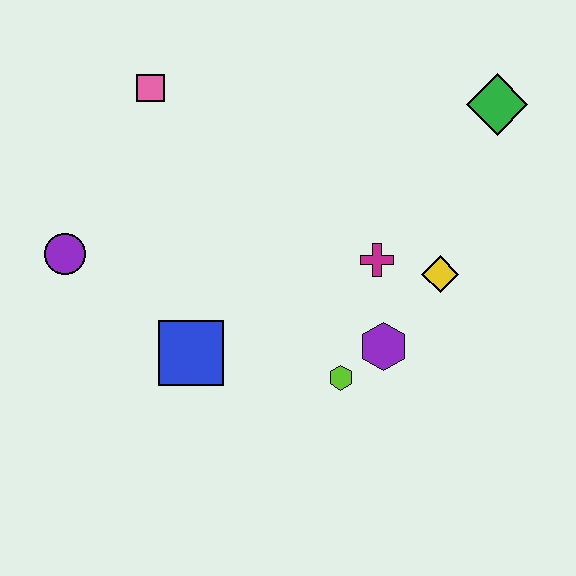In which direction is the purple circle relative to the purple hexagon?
The purple circle is to the left of the purple hexagon.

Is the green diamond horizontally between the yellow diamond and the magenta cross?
No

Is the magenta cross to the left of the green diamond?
Yes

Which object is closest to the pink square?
The purple circle is closest to the pink square.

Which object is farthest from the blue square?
The green diamond is farthest from the blue square.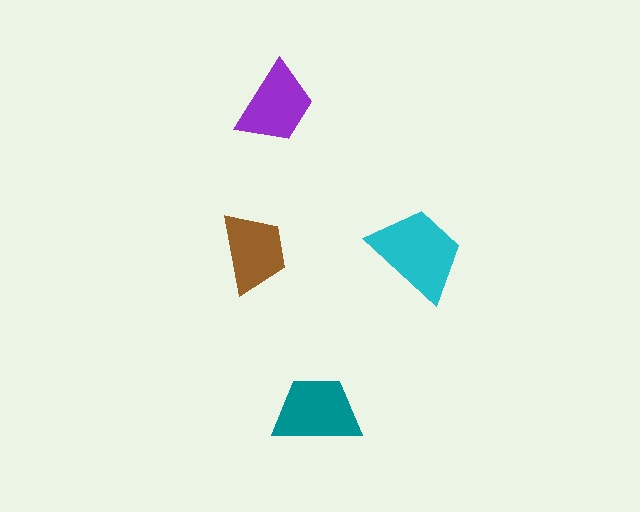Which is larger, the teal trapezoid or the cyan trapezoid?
The cyan one.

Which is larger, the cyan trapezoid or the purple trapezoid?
The cyan one.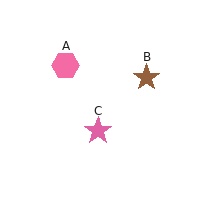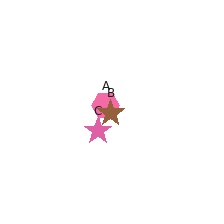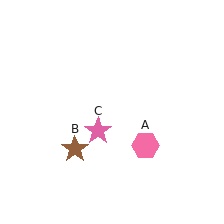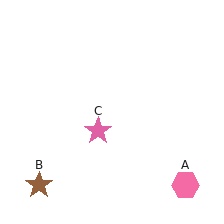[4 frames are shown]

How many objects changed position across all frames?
2 objects changed position: pink hexagon (object A), brown star (object B).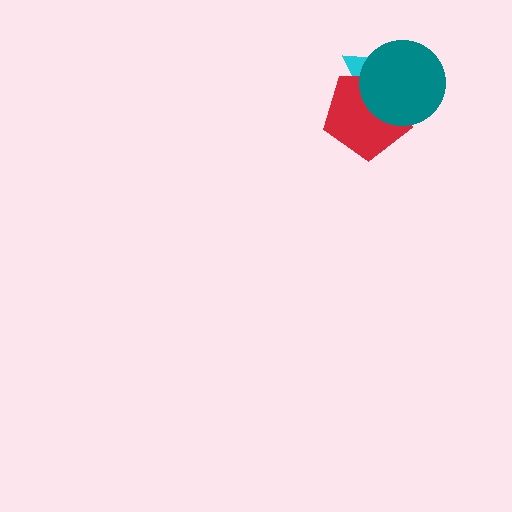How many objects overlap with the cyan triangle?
2 objects overlap with the cyan triangle.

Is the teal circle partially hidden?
No, no other shape covers it.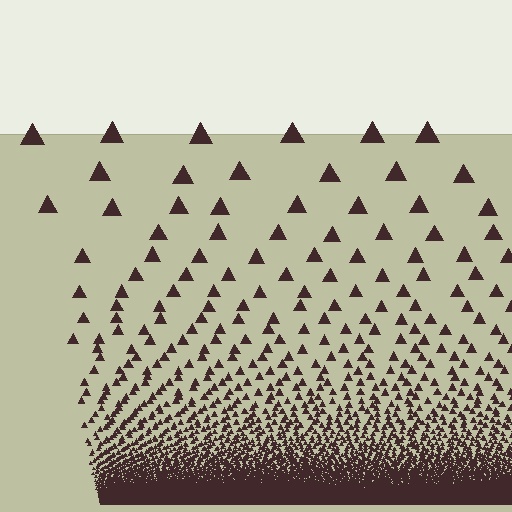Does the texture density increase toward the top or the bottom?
Density increases toward the bottom.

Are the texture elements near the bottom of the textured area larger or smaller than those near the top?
Smaller. The gradient is inverted — elements near the bottom are smaller and denser.